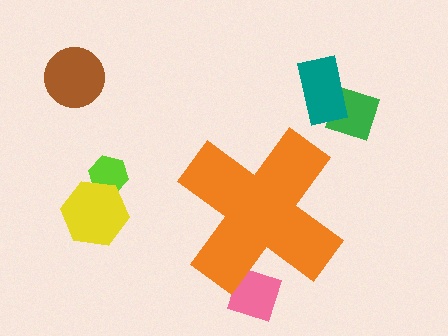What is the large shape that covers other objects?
An orange cross.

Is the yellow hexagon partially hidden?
No, the yellow hexagon is fully visible.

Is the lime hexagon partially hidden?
No, the lime hexagon is fully visible.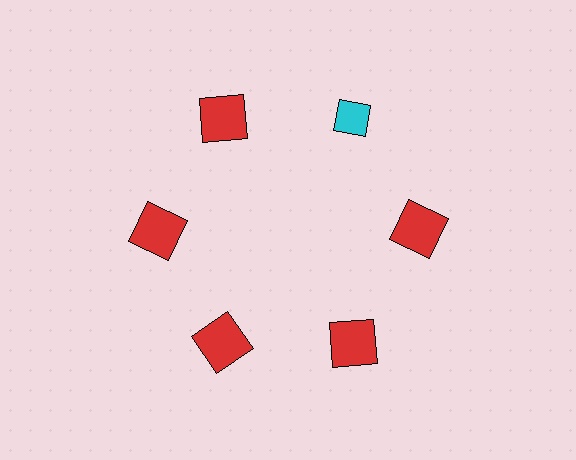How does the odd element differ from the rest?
It differs in both color (cyan instead of red) and shape (diamond instead of square).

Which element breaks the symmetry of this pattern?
The cyan diamond at roughly the 1 o'clock position breaks the symmetry. All other shapes are red squares.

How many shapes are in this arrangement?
There are 6 shapes arranged in a ring pattern.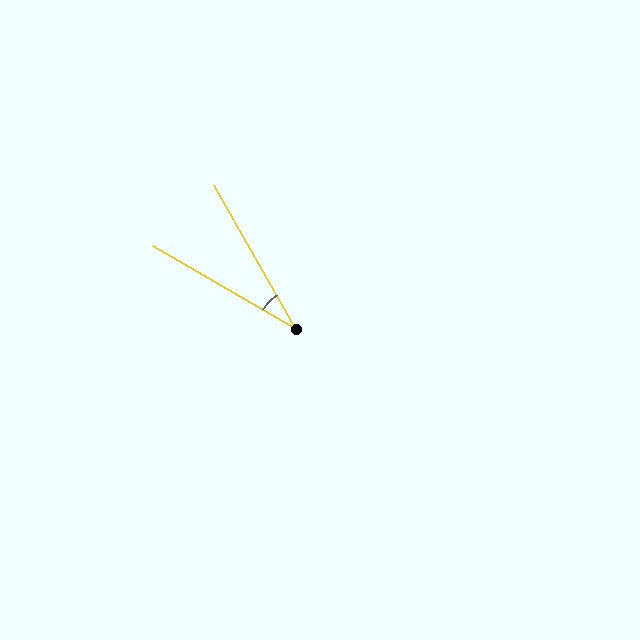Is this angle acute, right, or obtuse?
It is acute.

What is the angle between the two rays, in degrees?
Approximately 30 degrees.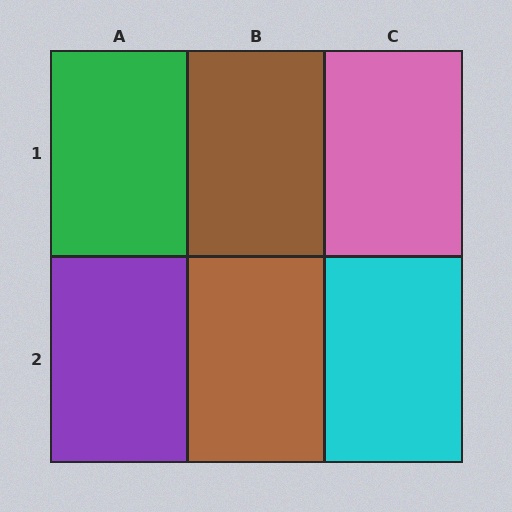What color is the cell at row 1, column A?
Green.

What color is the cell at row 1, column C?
Pink.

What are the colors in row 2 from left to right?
Purple, brown, cyan.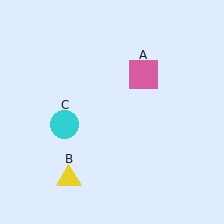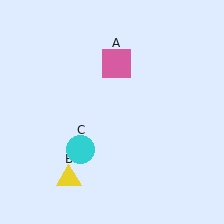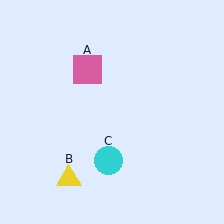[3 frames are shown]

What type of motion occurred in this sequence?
The pink square (object A), cyan circle (object C) rotated counterclockwise around the center of the scene.